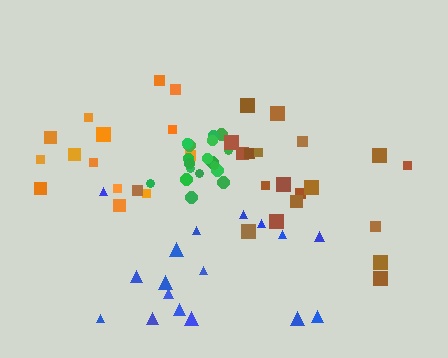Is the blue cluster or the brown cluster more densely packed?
Brown.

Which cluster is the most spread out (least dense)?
Orange.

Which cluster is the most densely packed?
Green.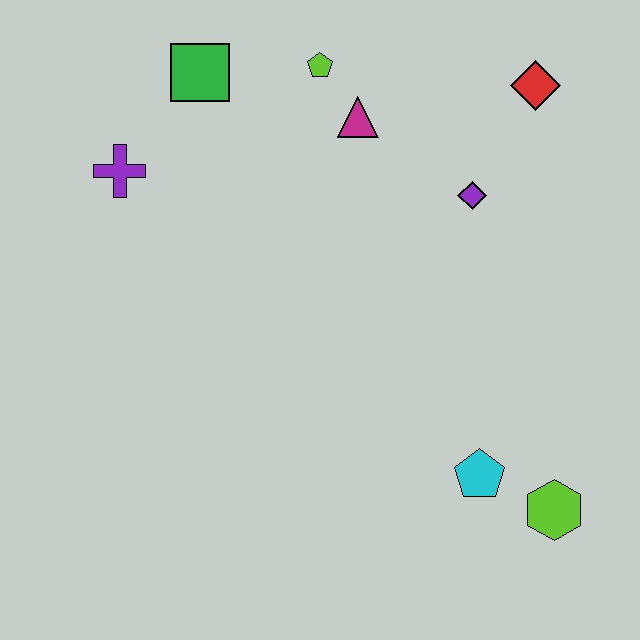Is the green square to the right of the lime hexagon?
No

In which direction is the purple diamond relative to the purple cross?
The purple diamond is to the right of the purple cross.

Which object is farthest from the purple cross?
The lime hexagon is farthest from the purple cross.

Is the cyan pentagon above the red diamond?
No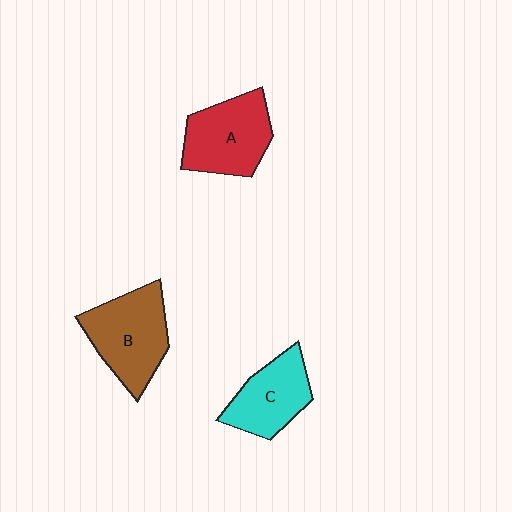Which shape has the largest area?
Shape B (brown).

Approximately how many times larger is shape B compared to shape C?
Approximately 1.3 times.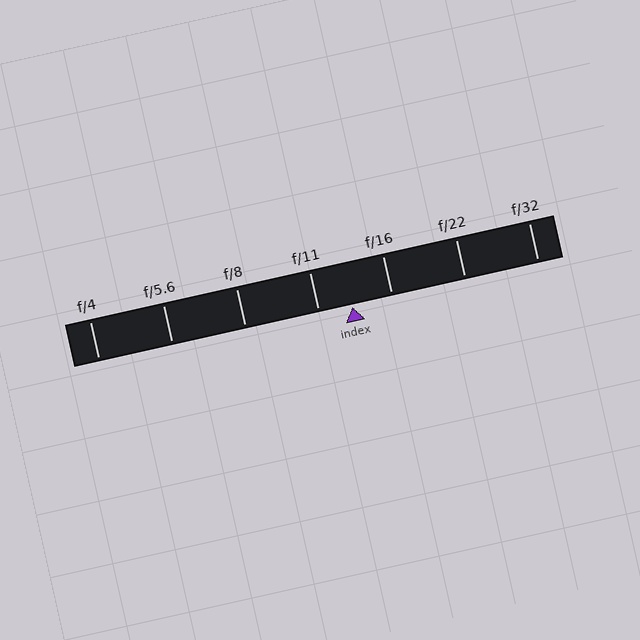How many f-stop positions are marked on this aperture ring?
There are 7 f-stop positions marked.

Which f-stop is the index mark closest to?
The index mark is closest to f/11.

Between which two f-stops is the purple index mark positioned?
The index mark is between f/11 and f/16.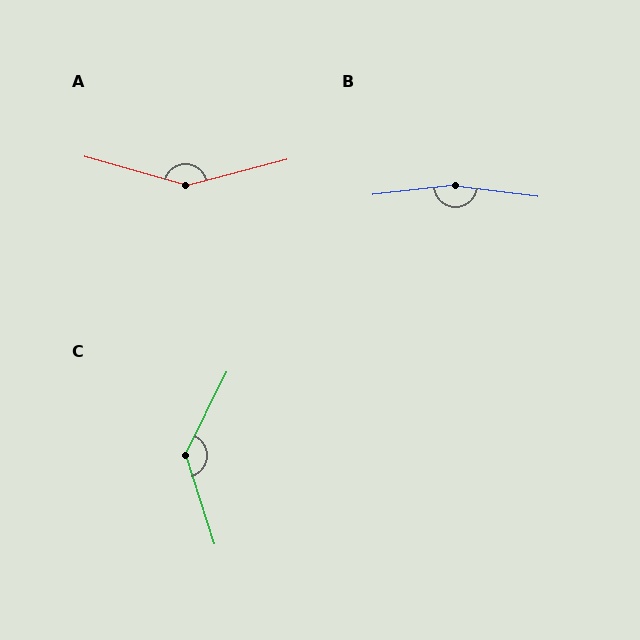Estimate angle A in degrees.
Approximately 150 degrees.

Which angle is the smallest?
C, at approximately 136 degrees.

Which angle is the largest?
B, at approximately 167 degrees.